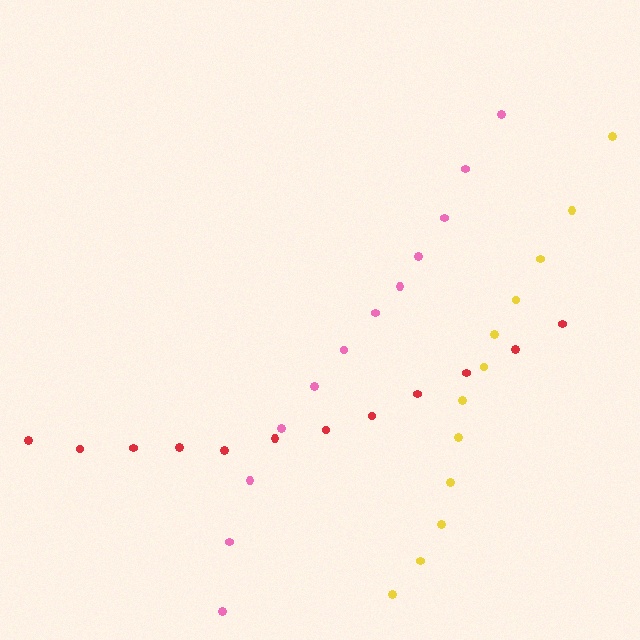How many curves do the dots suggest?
There are 3 distinct paths.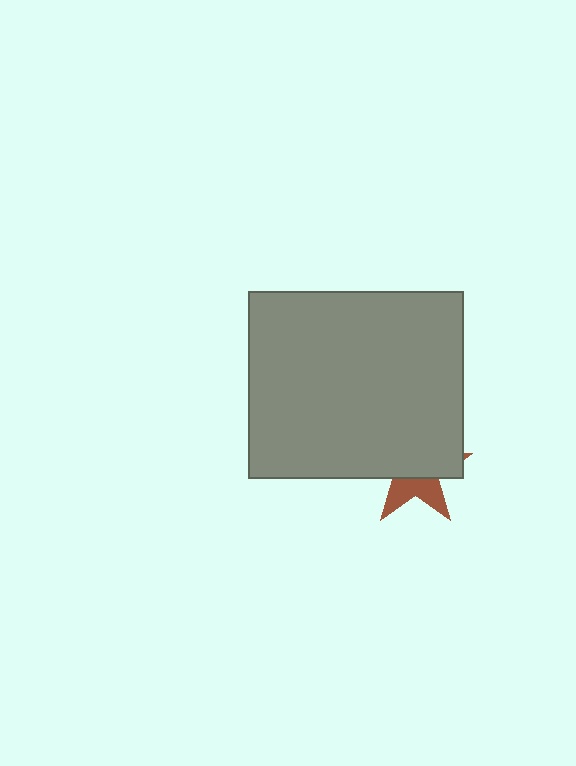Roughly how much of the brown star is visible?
A small part of it is visible (roughly 37%).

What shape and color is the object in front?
The object in front is a gray rectangle.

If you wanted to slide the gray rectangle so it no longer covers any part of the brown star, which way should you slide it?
Slide it up — that is the most direct way to separate the two shapes.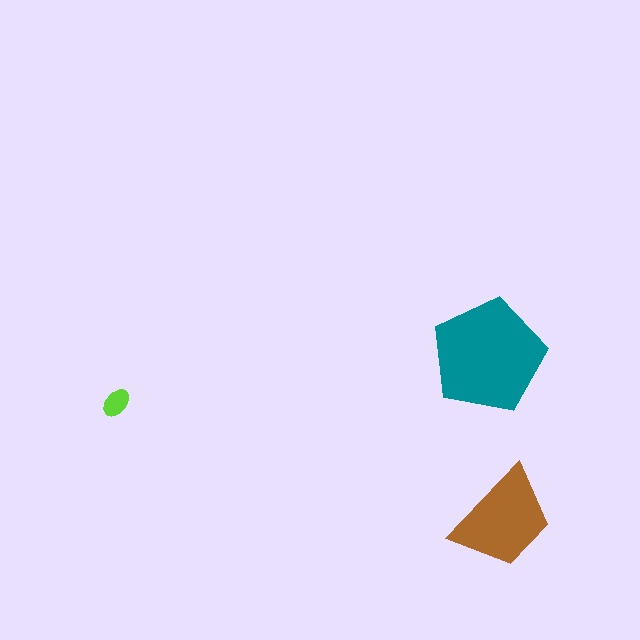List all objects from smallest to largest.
The lime ellipse, the brown trapezoid, the teal pentagon.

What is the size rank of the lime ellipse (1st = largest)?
3rd.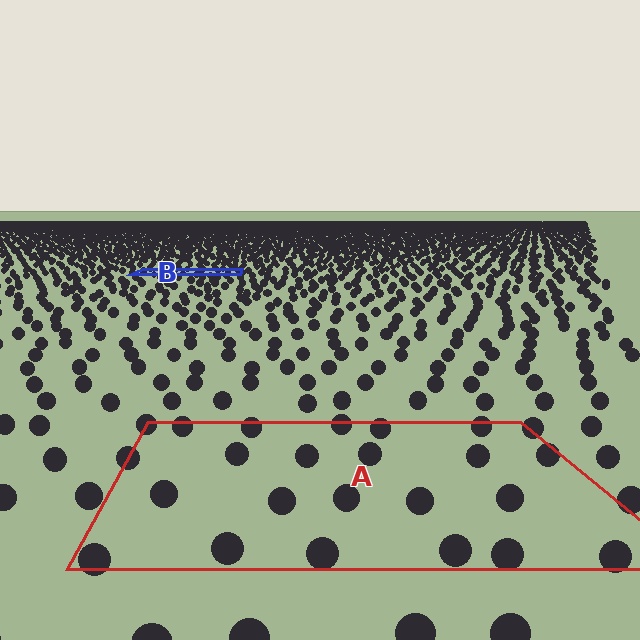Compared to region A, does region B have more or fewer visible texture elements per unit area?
Region B has more texture elements per unit area — they are packed more densely because it is farther away.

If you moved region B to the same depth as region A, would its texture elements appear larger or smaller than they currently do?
They would appear larger. At a closer depth, the same texture elements are projected at a bigger on-screen size.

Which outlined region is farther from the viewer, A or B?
Region B is farther from the viewer — the texture elements inside it appear smaller and more densely packed.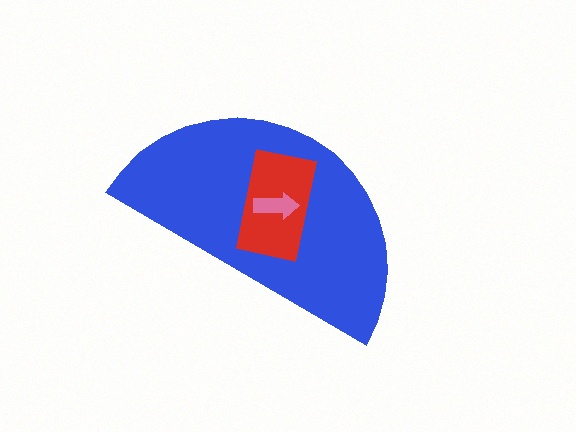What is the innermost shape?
The pink arrow.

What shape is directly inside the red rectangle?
The pink arrow.